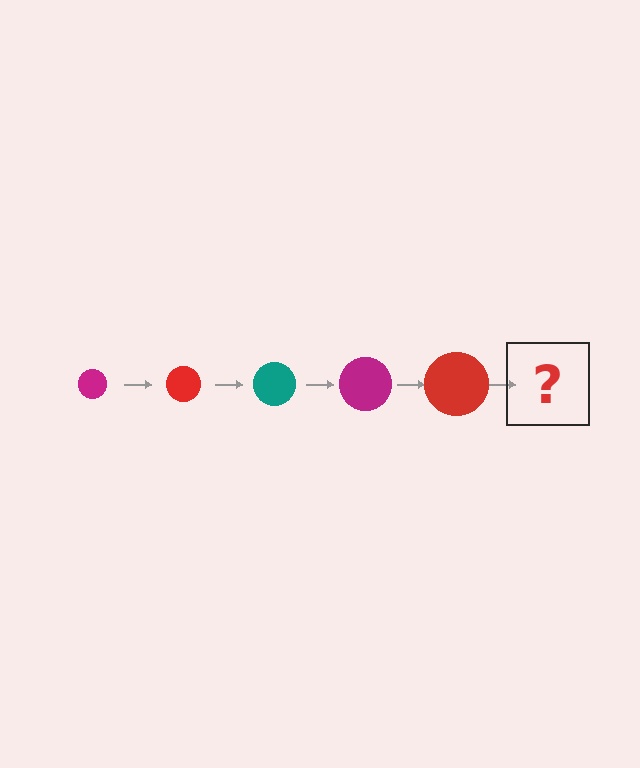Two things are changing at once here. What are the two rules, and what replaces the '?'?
The two rules are that the circle grows larger each step and the color cycles through magenta, red, and teal. The '?' should be a teal circle, larger than the previous one.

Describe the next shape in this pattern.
It should be a teal circle, larger than the previous one.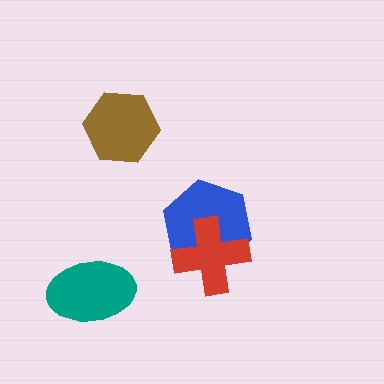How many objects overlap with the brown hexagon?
0 objects overlap with the brown hexagon.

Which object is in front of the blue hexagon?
The red cross is in front of the blue hexagon.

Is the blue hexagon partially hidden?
Yes, it is partially covered by another shape.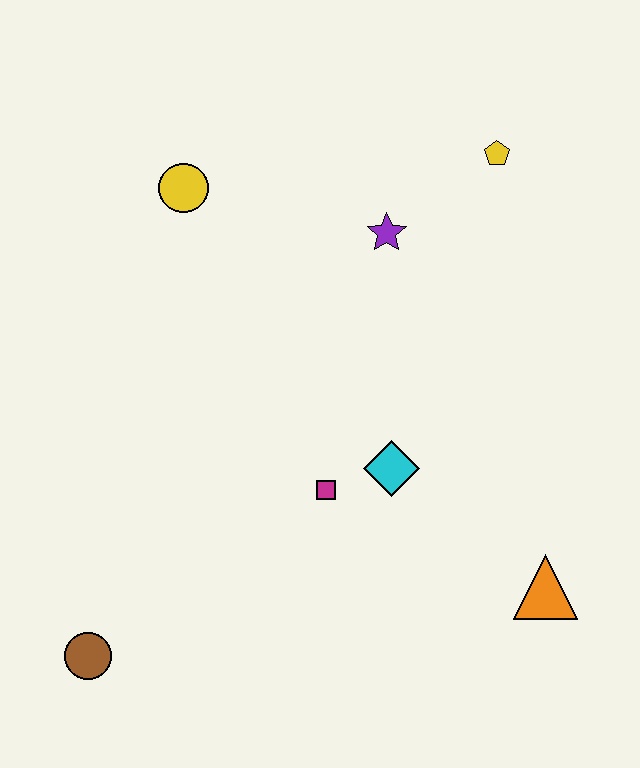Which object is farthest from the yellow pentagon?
The brown circle is farthest from the yellow pentagon.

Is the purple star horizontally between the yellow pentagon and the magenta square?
Yes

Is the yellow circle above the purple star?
Yes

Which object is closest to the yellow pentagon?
The purple star is closest to the yellow pentagon.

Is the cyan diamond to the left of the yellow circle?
No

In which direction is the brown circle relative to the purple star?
The brown circle is below the purple star.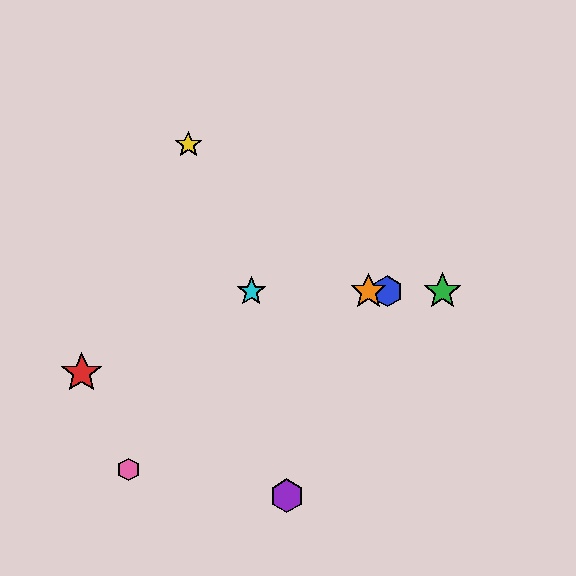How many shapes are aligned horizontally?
4 shapes (the blue hexagon, the green star, the orange star, the cyan star) are aligned horizontally.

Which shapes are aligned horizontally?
The blue hexagon, the green star, the orange star, the cyan star are aligned horizontally.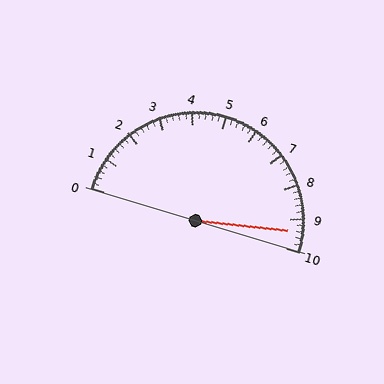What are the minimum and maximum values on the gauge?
The gauge ranges from 0 to 10.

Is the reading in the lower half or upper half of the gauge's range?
The reading is in the upper half of the range (0 to 10).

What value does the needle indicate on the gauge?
The needle indicates approximately 9.4.